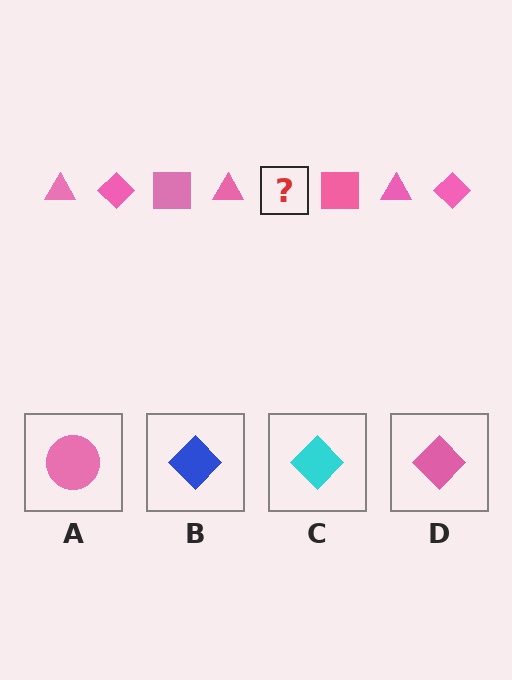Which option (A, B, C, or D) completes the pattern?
D.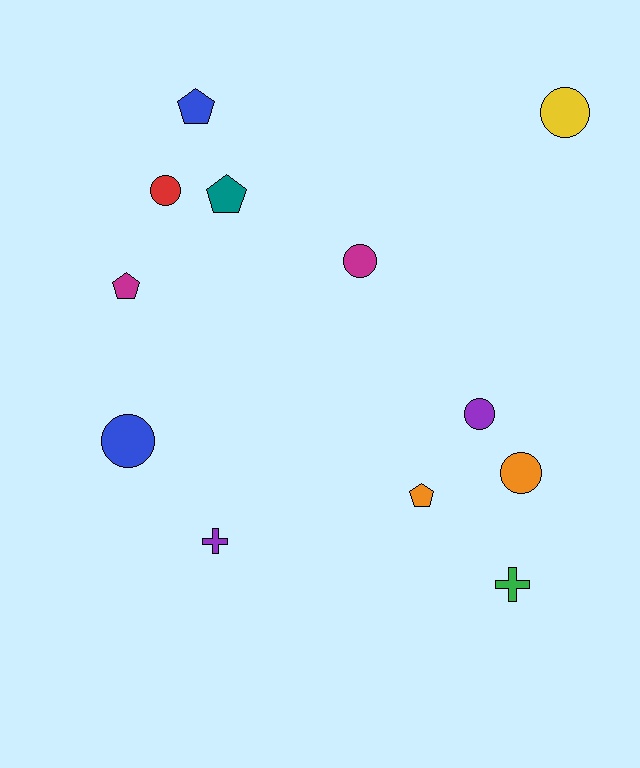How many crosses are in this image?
There are 2 crosses.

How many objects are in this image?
There are 12 objects.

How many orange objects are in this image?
There are 2 orange objects.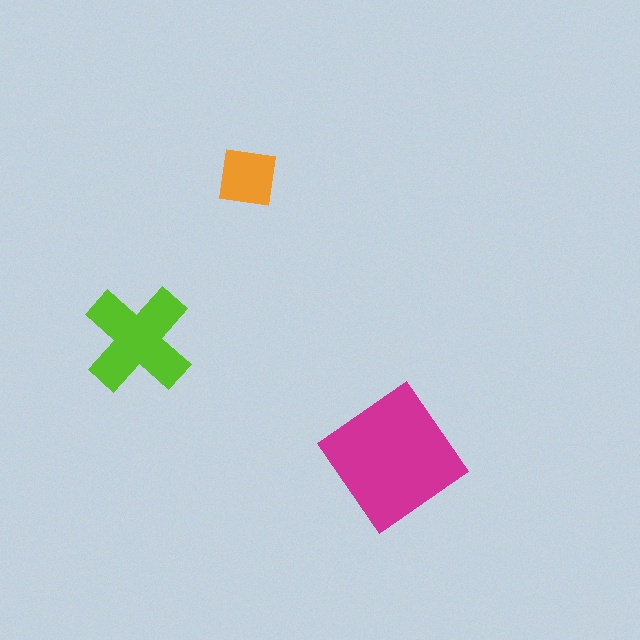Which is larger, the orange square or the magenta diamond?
The magenta diamond.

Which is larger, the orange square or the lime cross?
The lime cross.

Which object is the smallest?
The orange square.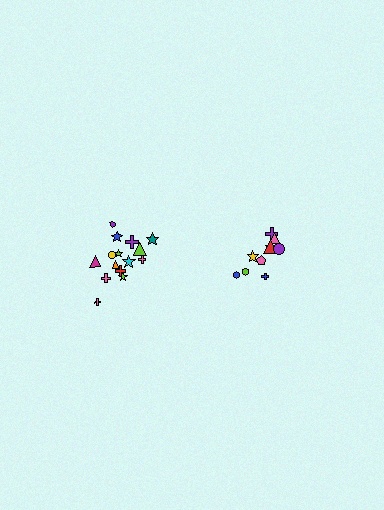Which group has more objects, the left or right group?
The left group.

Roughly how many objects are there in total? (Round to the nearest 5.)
Roughly 25 objects in total.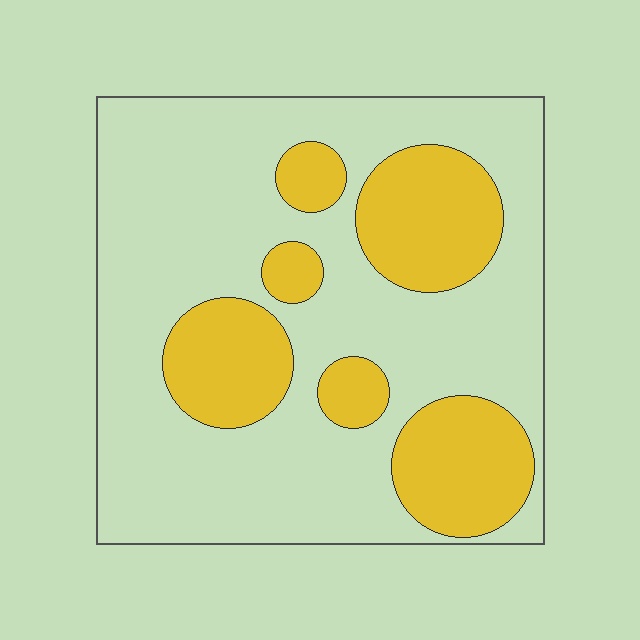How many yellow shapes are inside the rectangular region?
6.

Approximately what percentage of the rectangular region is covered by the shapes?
Approximately 30%.